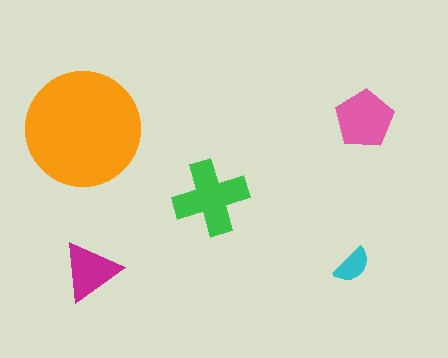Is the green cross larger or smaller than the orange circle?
Smaller.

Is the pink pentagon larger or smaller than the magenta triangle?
Larger.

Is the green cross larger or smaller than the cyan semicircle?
Larger.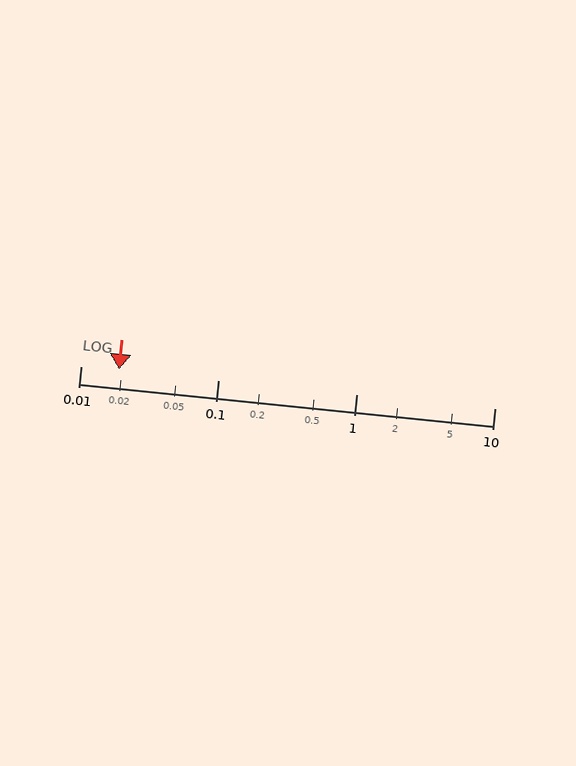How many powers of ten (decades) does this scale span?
The scale spans 3 decades, from 0.01 to 10.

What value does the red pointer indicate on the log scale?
The pointer indicates approximately 0.019.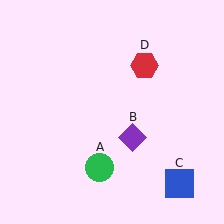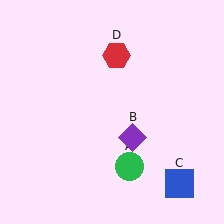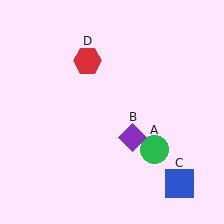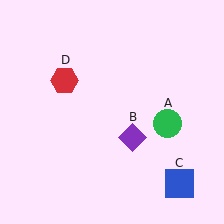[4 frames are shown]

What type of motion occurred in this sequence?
The green circle (object A), red hexagon (object D) rotated counterclockwise around the center of the scene.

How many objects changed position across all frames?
2 objects changed position: green circle (object A), red hexagon (object D).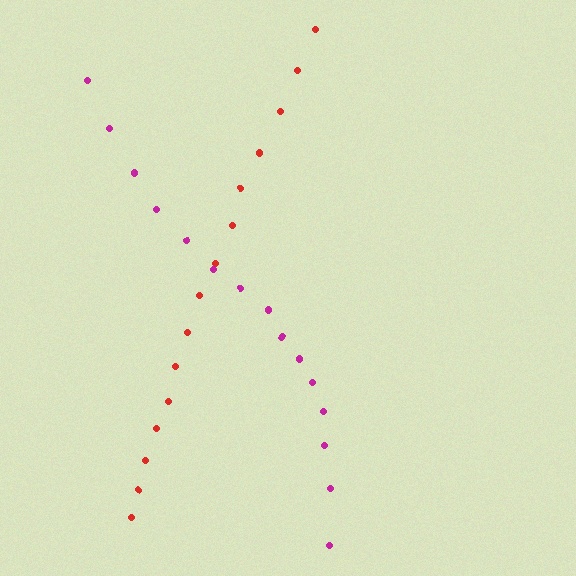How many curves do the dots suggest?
There are 2 distinct paths.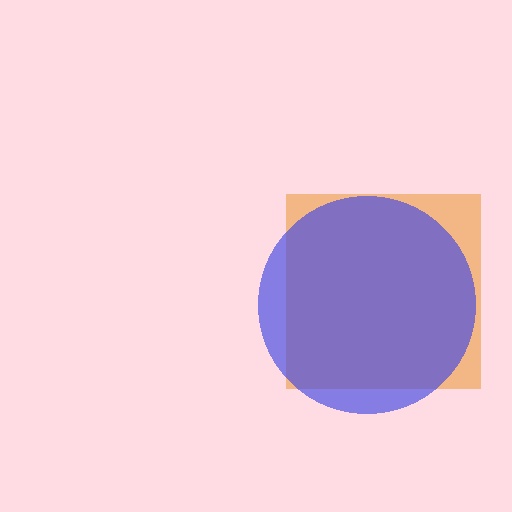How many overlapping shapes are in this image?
There are 2 overlapping shapes in the image.